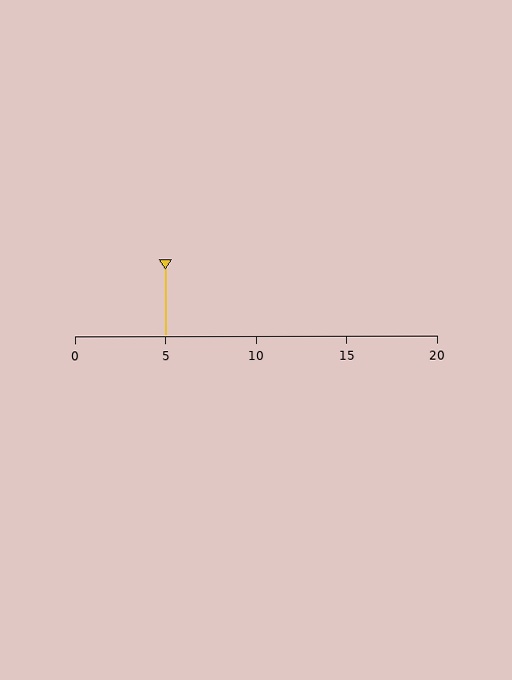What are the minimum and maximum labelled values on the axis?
The axis runs from 0 to 20.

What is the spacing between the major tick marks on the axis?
The major ticks are spaced 5 apart.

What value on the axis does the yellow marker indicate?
The marker indicates approximately 5.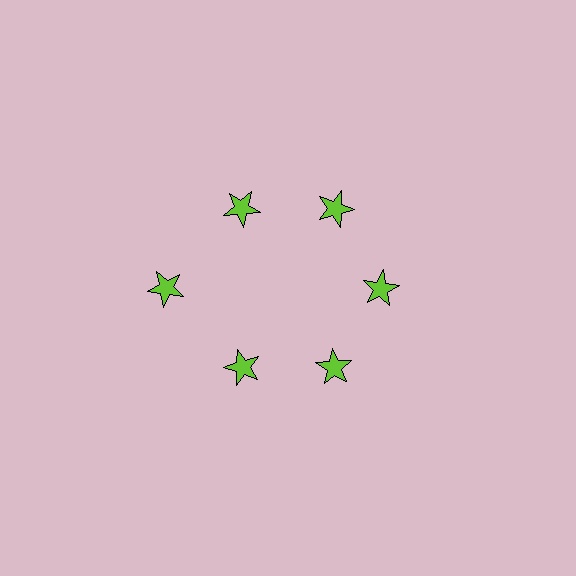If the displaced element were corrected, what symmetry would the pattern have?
It would have 6-fold rotational symmetry — the pattern would map onto itself every 60 degrees.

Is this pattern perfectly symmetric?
No. The 6 lime stars are arranged in a ring, but one element near the 9 o'clock position is pushed outward from the center, breaking the 6-fold rotational symmetry.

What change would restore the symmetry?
The symmetry would be restored by moving it inward, back onto the ring so that all 6 stars sit at equal angles and equal distance from the center.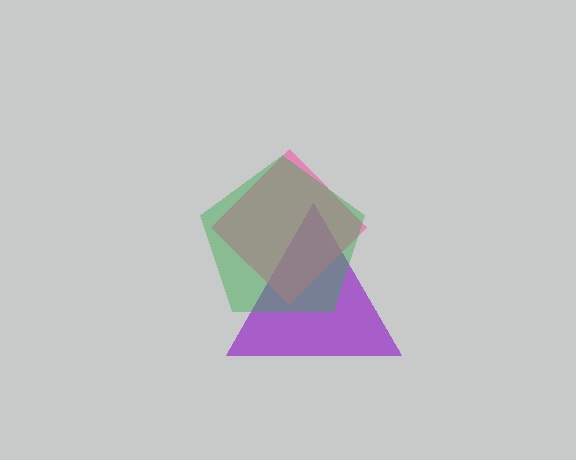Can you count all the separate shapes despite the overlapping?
Yes, there are 3 separate shapes.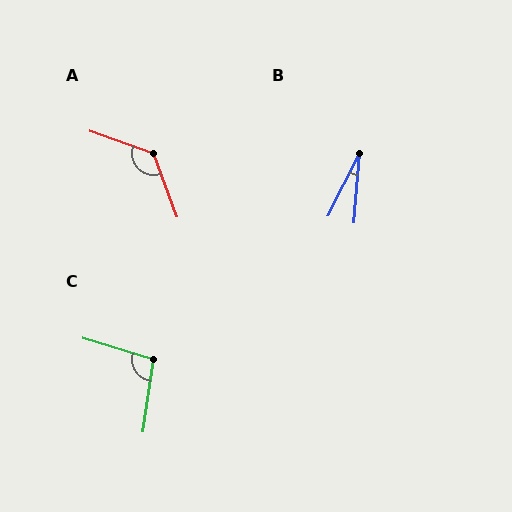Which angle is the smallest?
B, at approximately 22 degrees.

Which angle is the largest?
A, at approximately 130 degrees.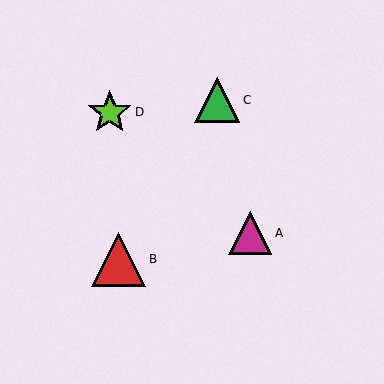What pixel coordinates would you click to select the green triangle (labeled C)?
Click at (217, 100) to select the green triangle C.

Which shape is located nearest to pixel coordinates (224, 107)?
The green triangle (labeled C) at (217, 100) is nearest to that location.